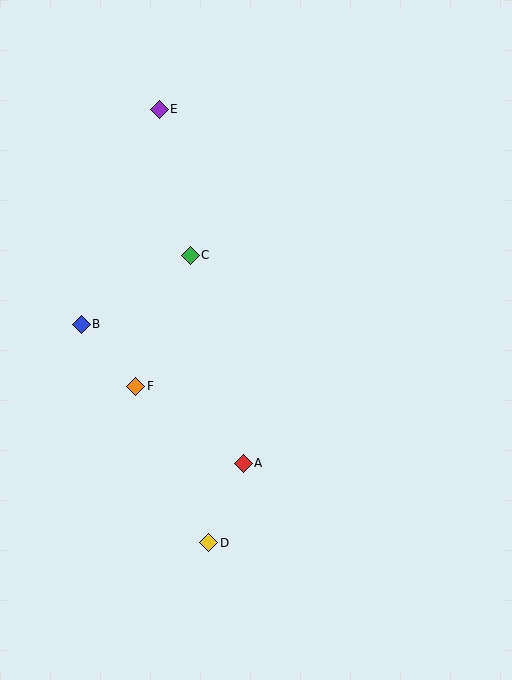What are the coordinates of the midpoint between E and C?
The midpoint between E and C is at (175, 182).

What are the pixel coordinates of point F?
Point F is at (136, 386).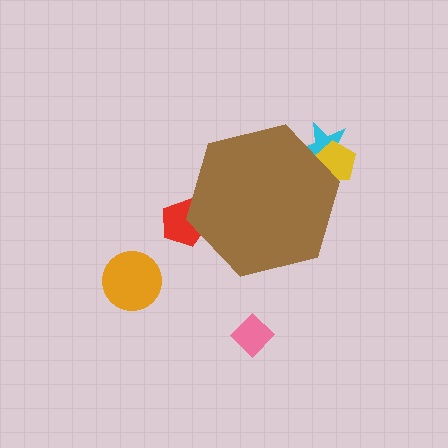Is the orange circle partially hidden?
No, the orange circle is fully visible.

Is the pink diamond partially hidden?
No, the pink diamond is fully visible.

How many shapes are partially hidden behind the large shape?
3 shapes are partially hidden.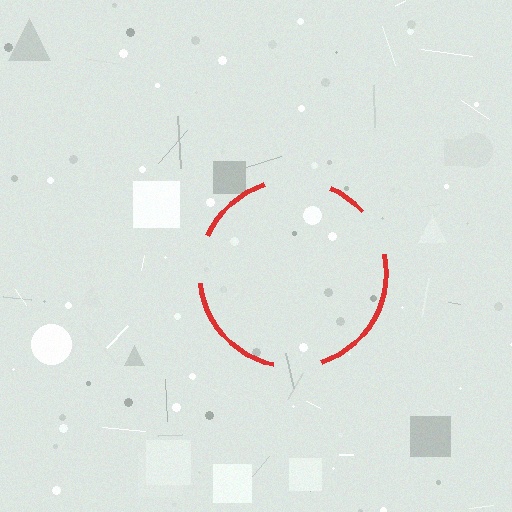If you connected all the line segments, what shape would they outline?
They would outline a circle.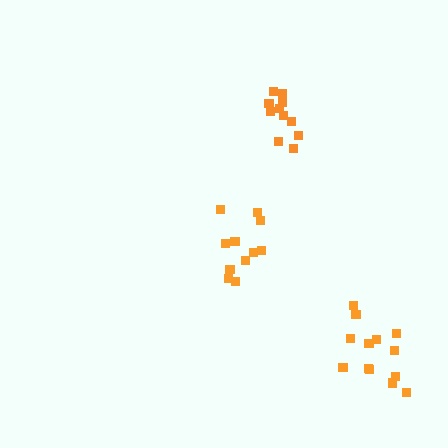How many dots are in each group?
Group 1: 11 dots, Group 2: 13 dots, Group 3: 11 dots (35 total).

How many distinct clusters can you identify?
There are 3 distinct clusters.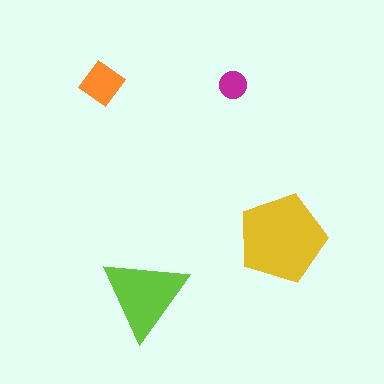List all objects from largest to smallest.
The yellow pentagon, the lime triangle, the orange diamond, the magenta circle.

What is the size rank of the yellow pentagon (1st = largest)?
1st.